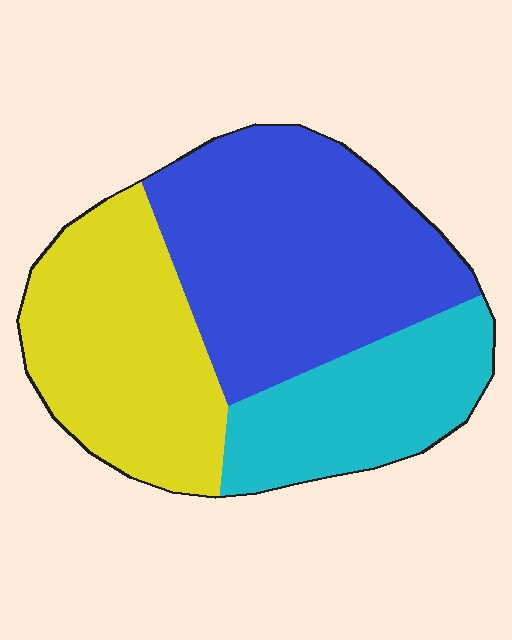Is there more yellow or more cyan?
Yellow.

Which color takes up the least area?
Cyan, at roughly 25%.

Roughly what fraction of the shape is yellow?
Yellow covers around 35% of the shape.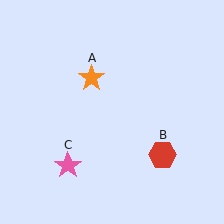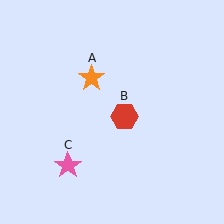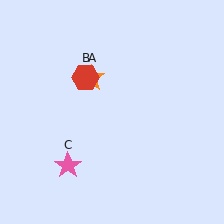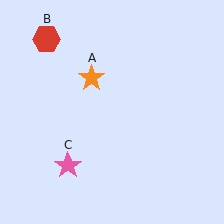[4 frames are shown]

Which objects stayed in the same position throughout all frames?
Orange star (object A) and pink star (object C) remained stationary.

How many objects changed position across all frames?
1 object changed position: red hexagon (object B).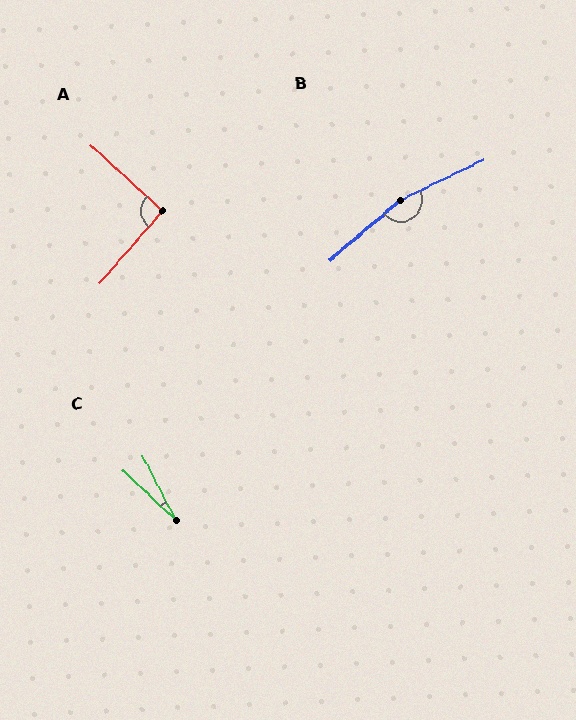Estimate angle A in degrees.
Approximately 92 degrees.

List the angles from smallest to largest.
C (20°), A (92°), B (165°).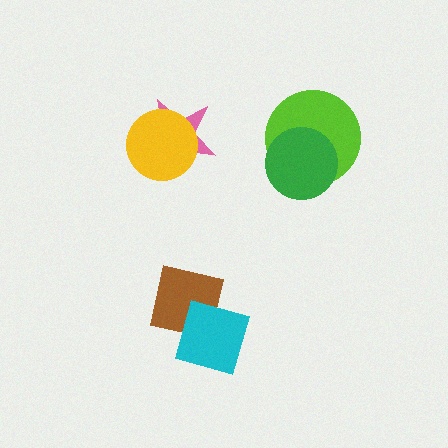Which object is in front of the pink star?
The yellow circle is in front of the pink star.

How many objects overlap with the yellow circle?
1 object overlaps with the yellow circle.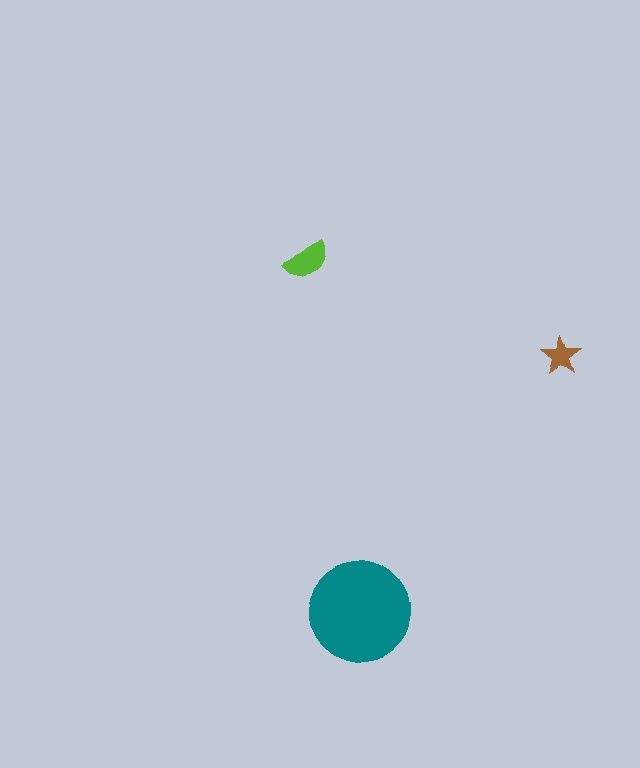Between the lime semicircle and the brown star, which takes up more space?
The lime semicircle.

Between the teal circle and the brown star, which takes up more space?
The teal circle.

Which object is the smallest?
The brown star.